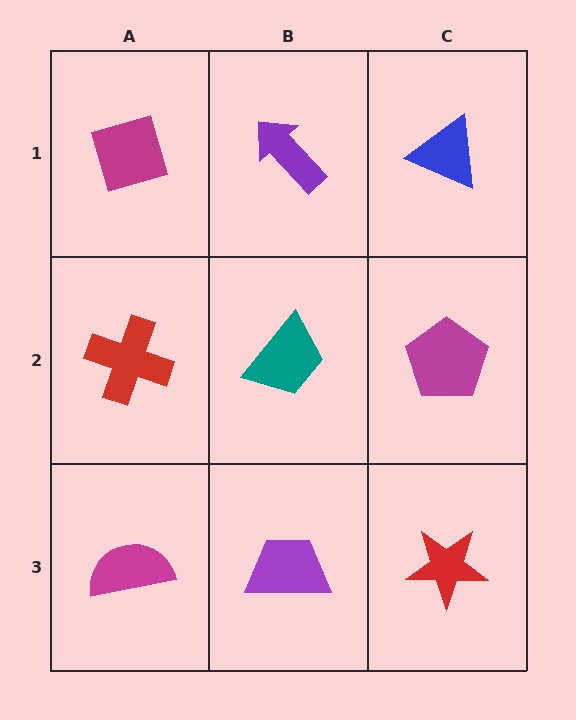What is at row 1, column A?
A magenta diamond.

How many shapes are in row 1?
3 shapes.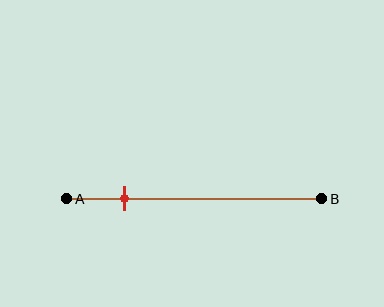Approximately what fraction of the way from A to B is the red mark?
The red mark is approximately 25% of the way from A to B.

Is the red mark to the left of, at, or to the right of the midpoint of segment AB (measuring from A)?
The red mark is to the left of the midpoint of segment AB.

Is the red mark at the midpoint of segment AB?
No, the mark is at about 25% from A, not at the 50% midpoint.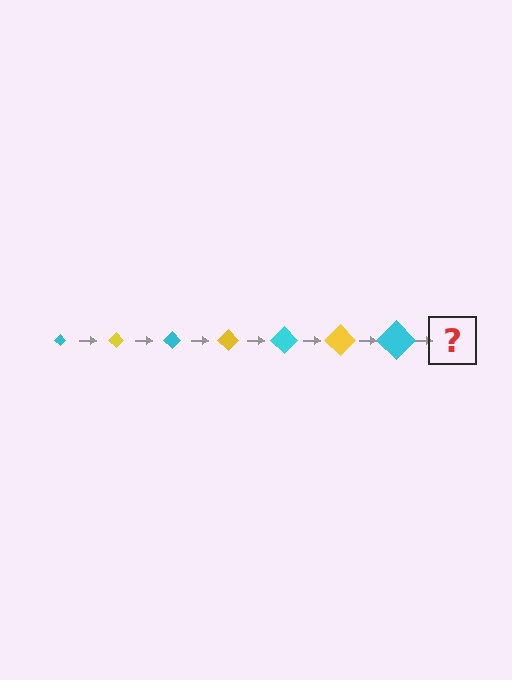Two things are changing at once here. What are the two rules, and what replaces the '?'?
The two rules are that the diamond grows larger each step and the color cycles through cyan and yellow. The '?' should be a yellow diamond, larger than the previous one.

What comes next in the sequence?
The next element should be a yellow diamond, larger than the previous one.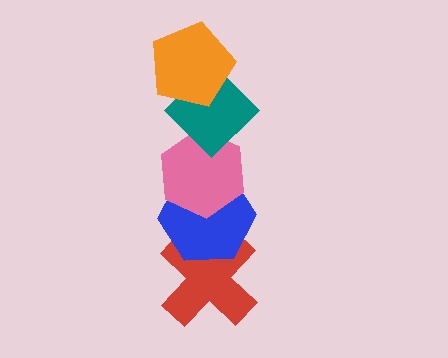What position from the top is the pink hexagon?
The pink hexagon is 3rd from the top.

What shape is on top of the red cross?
The blue hexagon is on top of the red cross.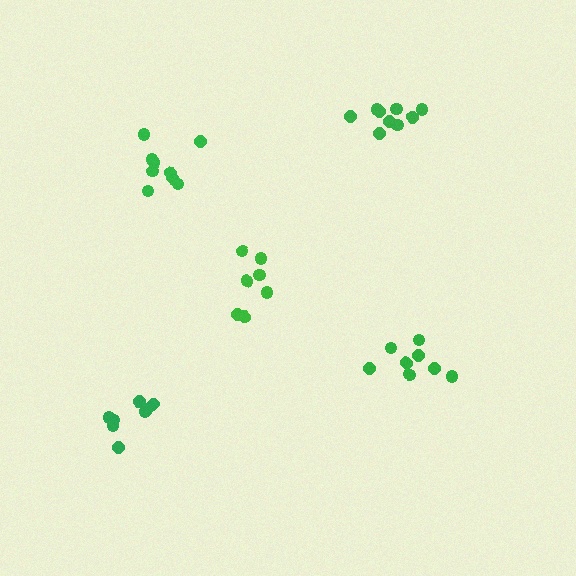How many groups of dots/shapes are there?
There are 5 groups.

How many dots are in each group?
Group 1: 8 dots, Group 2: 9 dots, Group 3: 7 dots, Group 4: 9 dots, Group 5: 8 dots (41 total).